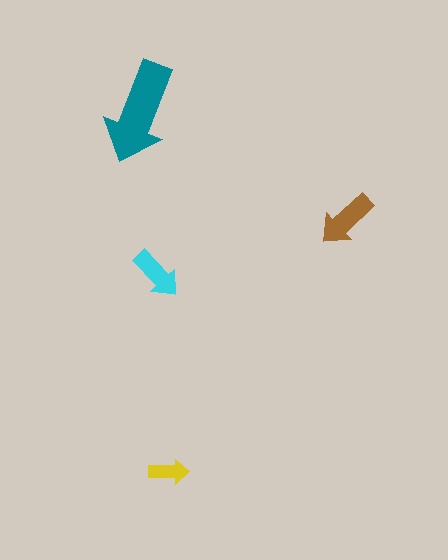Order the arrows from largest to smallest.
the teal one, the brown one, the cyan one, the yellow one.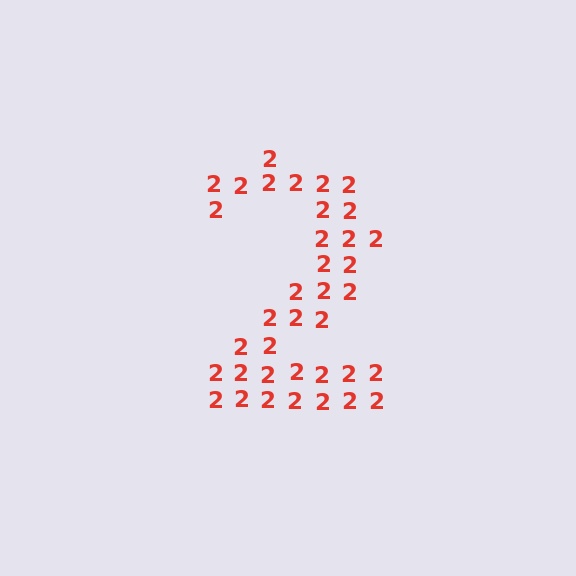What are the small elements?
The small elements are digit 2's.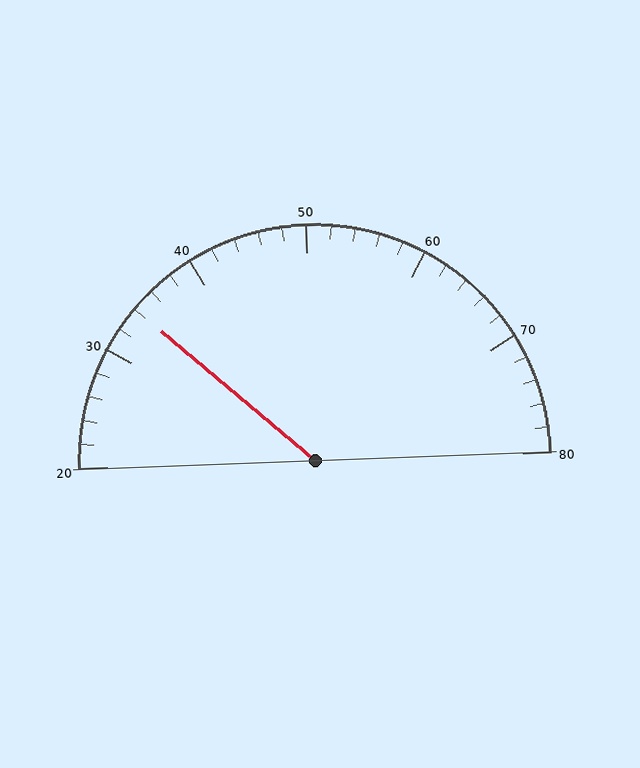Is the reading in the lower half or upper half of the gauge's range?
The reading is in the lower half of the range (20 to 80).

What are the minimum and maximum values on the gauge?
The gauge ranges from 20 to 80.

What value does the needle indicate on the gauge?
The needle indicates approximately 34.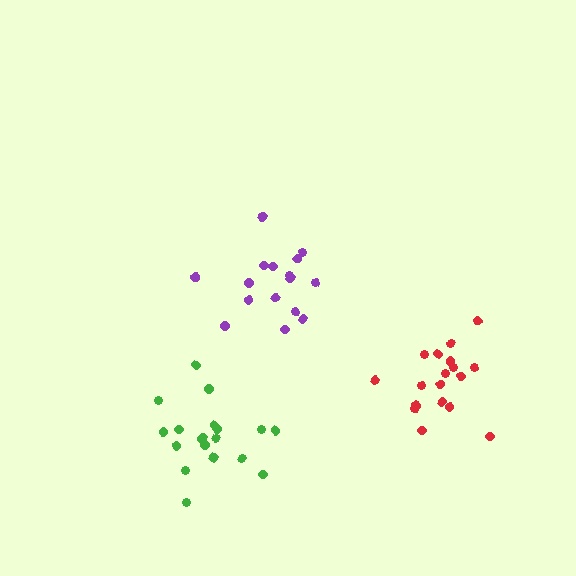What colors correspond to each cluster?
The clusters are colored: purple, red, green.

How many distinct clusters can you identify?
There are 3 distinct clusters.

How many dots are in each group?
Group 1: 16 dots, Group 2: 18 dots, Group 3: 19 dots (53 total).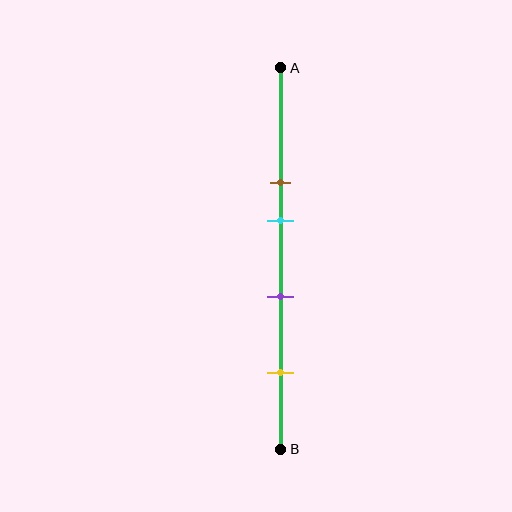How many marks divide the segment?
There are 4 marks dividing the segment.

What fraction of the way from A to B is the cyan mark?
The cyan mark is approximately 40% (0.4) of the way from A to B.